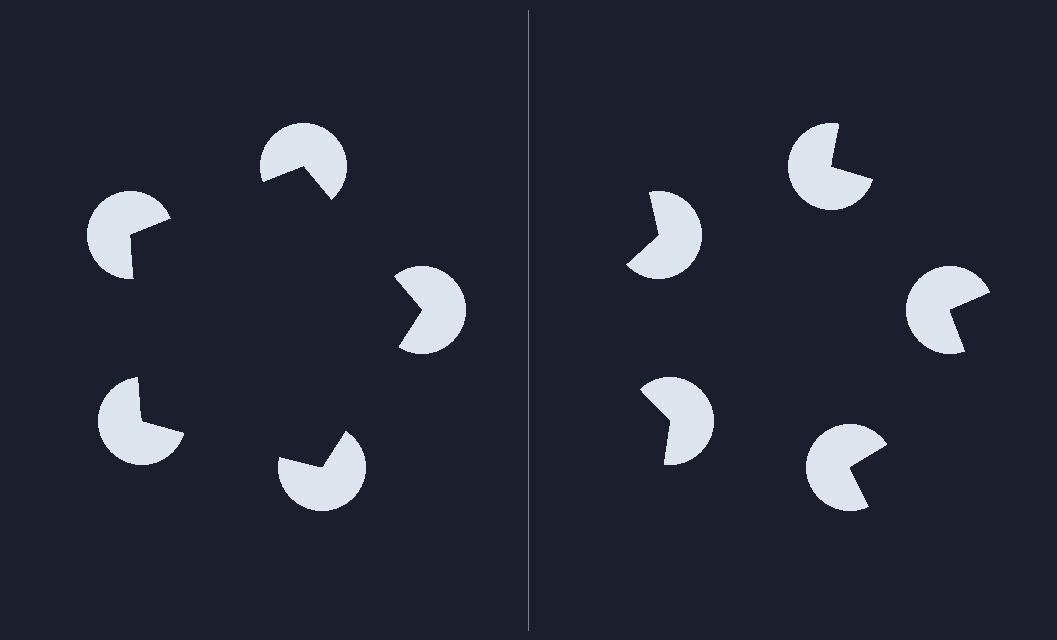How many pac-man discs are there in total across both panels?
10 — 5 on each side.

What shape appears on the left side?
An illusory pentagon.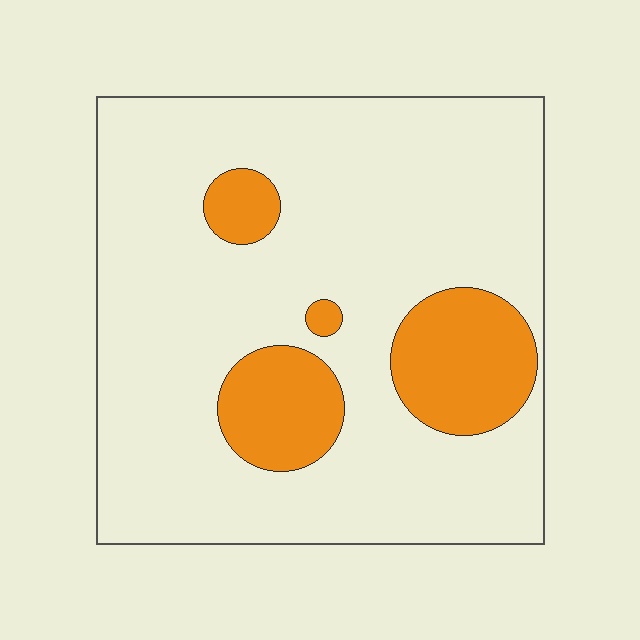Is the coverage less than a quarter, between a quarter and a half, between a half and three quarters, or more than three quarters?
Less than a quarter.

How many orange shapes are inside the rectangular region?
4.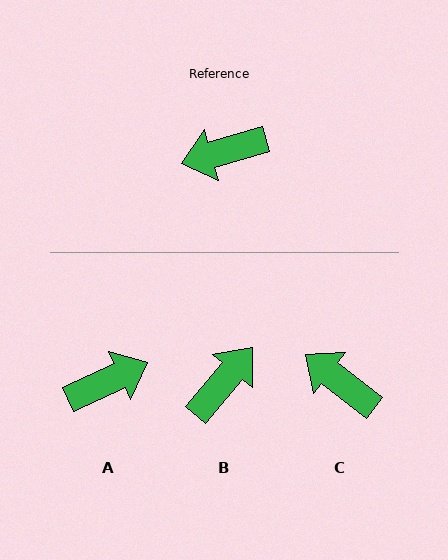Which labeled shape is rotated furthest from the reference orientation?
A, about 171 degrees away.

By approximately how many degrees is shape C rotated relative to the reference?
Approximately 53 degrees clockwise.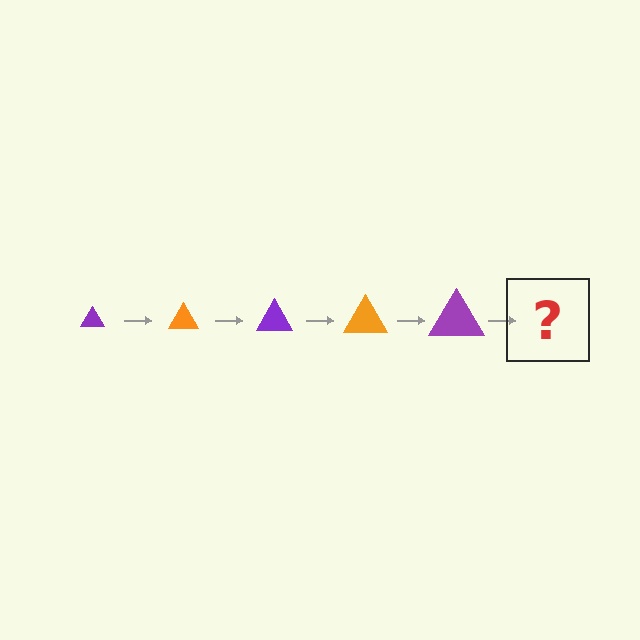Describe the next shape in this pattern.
It should be an orange triangle, larger than the previous one.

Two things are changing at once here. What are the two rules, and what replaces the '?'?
The two rules are that the triangle grows larger each step and the color cycles through purple and orange. The '?' should be an orange triangle, larger than the previous one.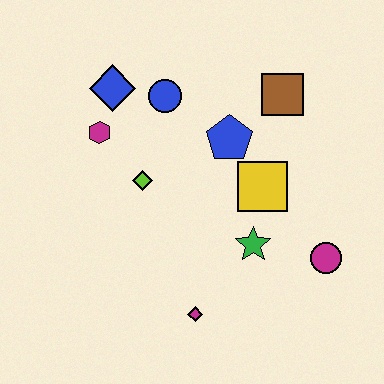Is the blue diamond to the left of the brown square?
Yes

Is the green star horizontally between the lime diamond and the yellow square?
Yes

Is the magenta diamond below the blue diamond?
Yes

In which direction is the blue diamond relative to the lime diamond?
The blue diamond is above the lime diamond.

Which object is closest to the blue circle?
The blue diamond is closest to the blue circle.